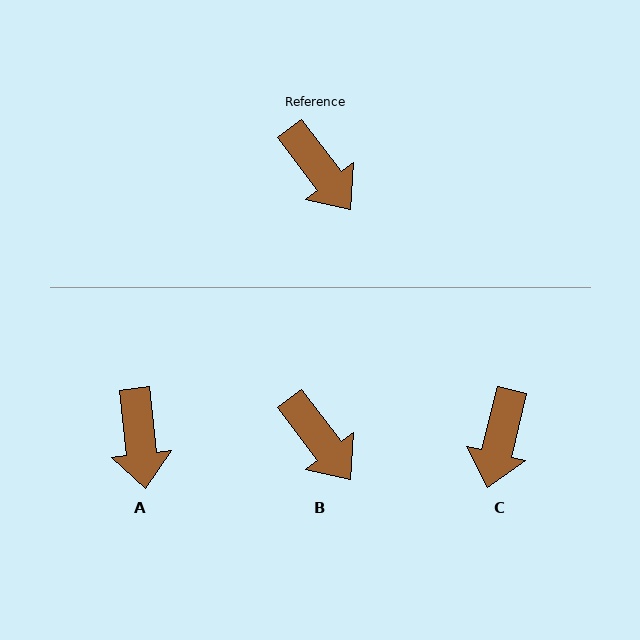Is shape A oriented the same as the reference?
No, it is off by about 30 degrees.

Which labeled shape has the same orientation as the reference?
B.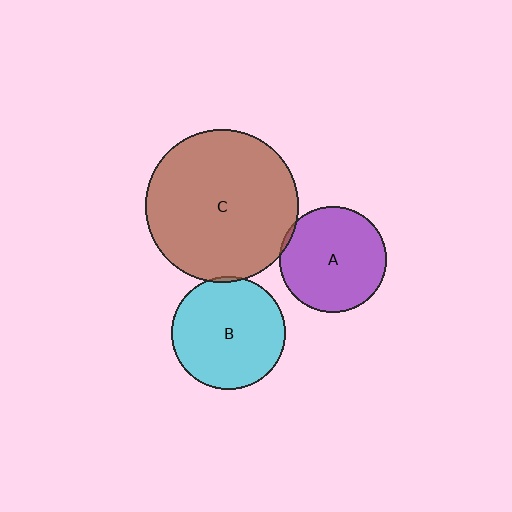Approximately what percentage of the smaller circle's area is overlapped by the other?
Approximately 5%.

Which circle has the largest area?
Circle C (brown).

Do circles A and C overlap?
Yes.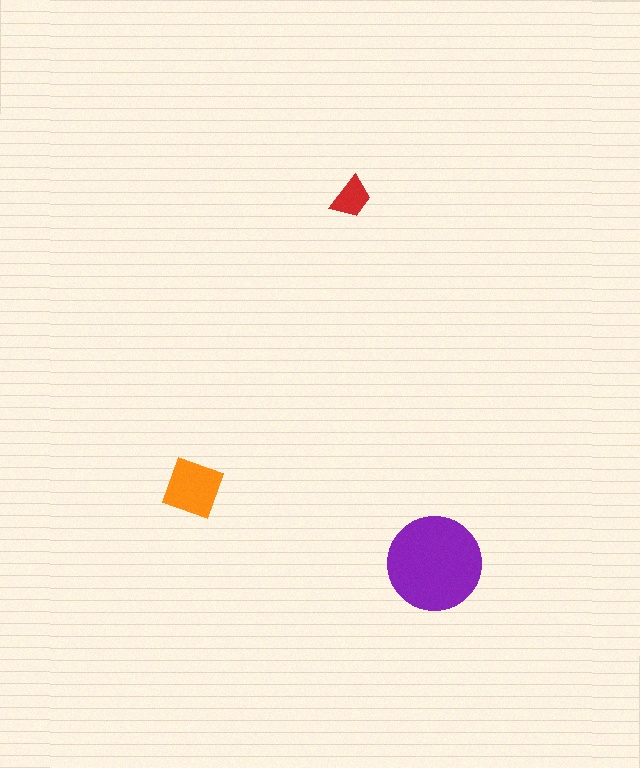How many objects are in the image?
There are 3 objects in the image.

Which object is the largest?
The purple circle.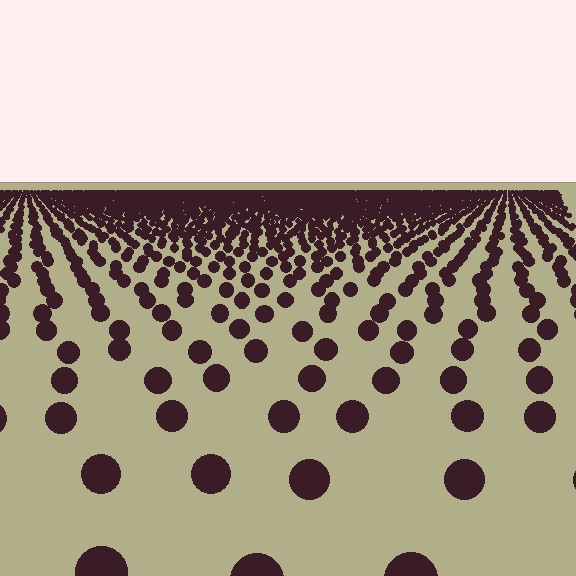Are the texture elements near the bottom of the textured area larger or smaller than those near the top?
Larger. Near the bottom, elements are closer to the viewer and appear at a bigger on-screen size.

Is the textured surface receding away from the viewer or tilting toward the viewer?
The surface is receding away from the viewer. Texture elements get smaller and denser toward the top.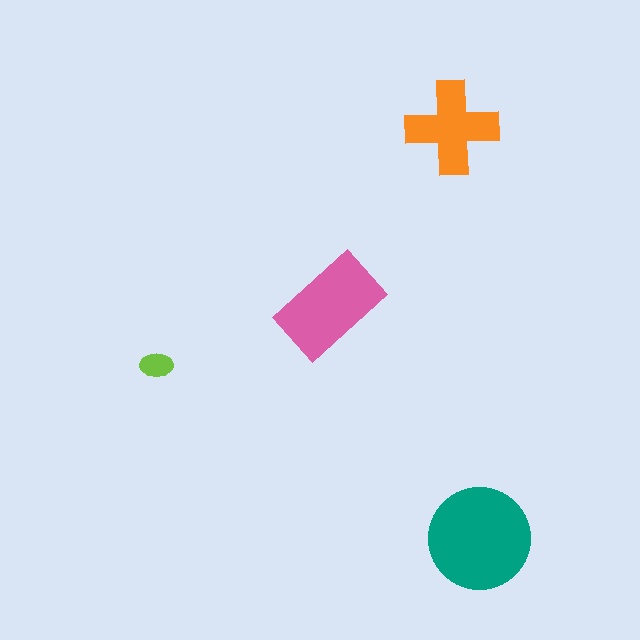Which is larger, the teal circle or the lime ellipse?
The teal circle.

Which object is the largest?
The teal circle.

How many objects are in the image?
There are 4 objects in the image.